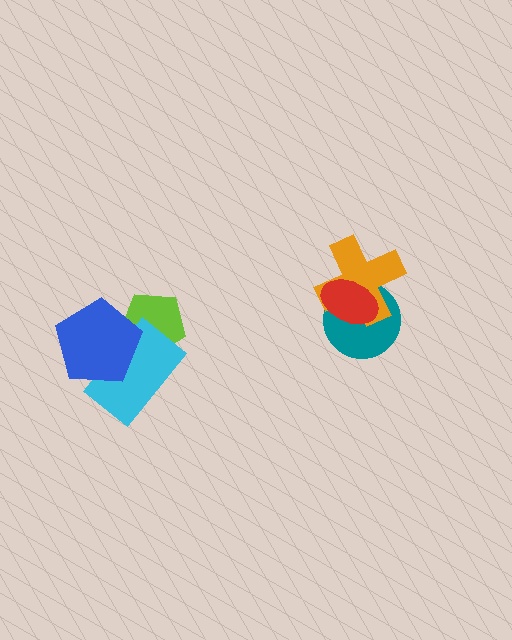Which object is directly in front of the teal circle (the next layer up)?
The orange cross is directly in front of the teal circle.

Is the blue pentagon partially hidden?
No, no other shape covers it.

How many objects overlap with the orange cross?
2 objects overlap with the orange cross.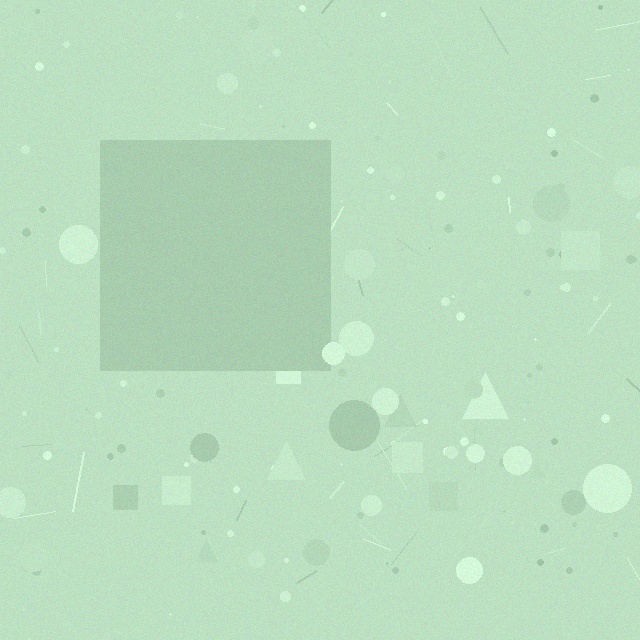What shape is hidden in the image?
A square is hidden in the image.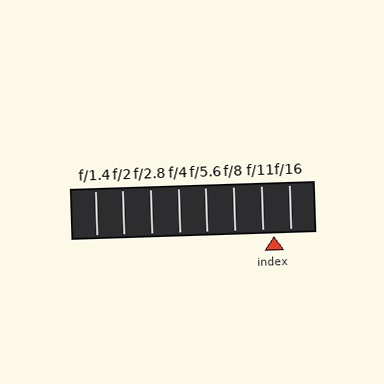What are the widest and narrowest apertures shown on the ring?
The widest aperture shown is f/1.4 and the narrowest is f/16.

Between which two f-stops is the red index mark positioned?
The index mark is between f/11 and f/16.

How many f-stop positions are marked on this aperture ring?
There are 8 f-stop positions marked.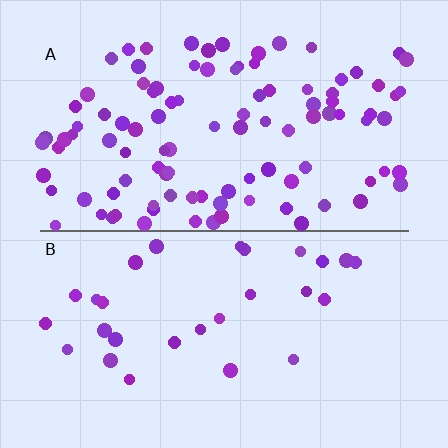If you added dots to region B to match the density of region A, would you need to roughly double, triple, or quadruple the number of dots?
Approximately quadruple.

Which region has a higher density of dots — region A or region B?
A (the top).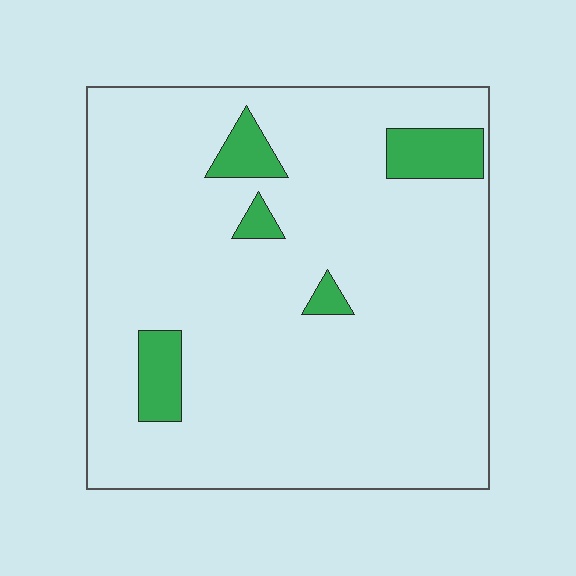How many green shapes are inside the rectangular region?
5.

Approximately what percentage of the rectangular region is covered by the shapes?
Approximately 10%.